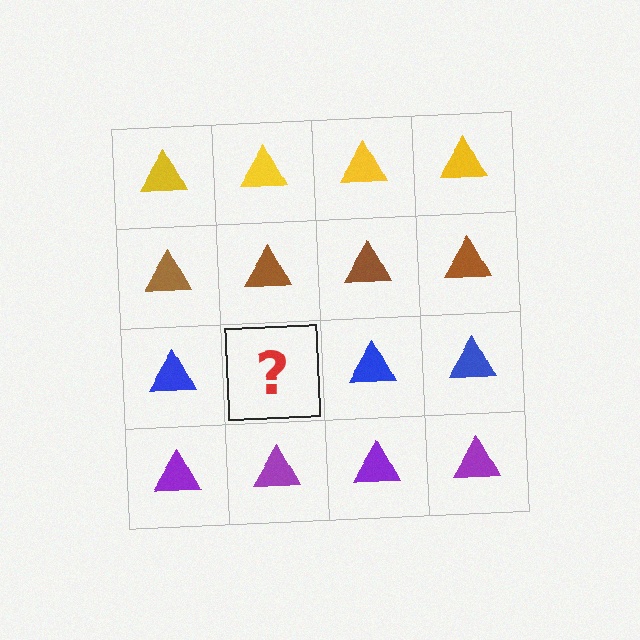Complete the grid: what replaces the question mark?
The question mark should be replaced with a blue triangle.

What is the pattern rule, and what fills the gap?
The rule is that each row has a consistent color. The gap should be filled with a blue triangle.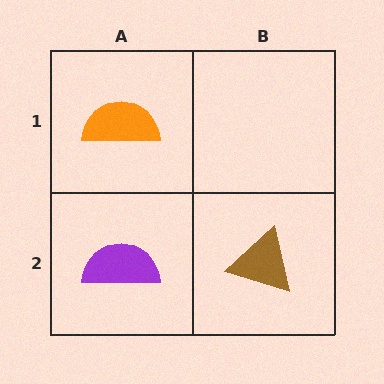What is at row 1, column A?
An orange semicircle.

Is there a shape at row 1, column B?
No, that cell is empty.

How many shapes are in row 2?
2 shapes.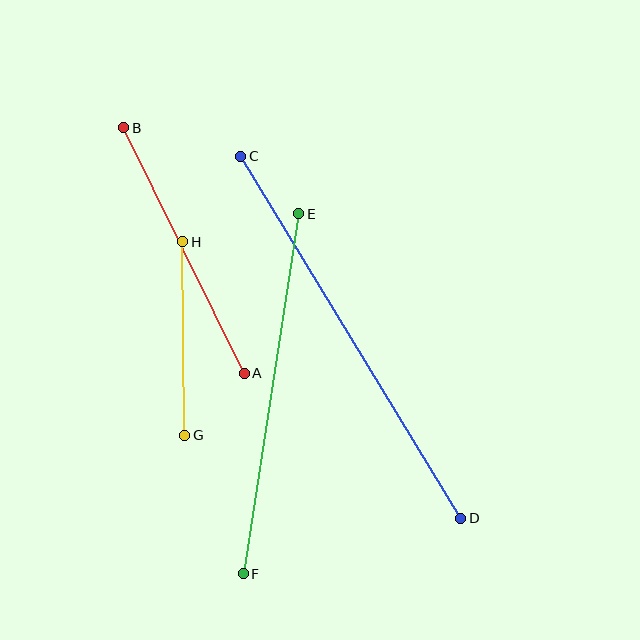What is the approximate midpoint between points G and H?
The midpoint is at approximately (184, 338) pixels.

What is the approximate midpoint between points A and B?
The midpoint is at approximately (184, 251) pixels.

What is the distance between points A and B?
The distance is approximately 274 pixels.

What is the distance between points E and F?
The distance is approximately 364 pixels.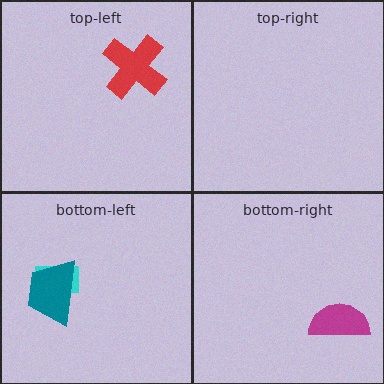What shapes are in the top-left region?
The red cross.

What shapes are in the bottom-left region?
The cyan rectangle, the teal trapezoid.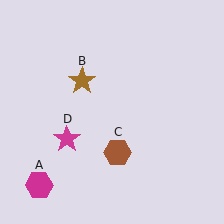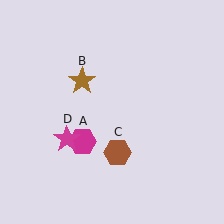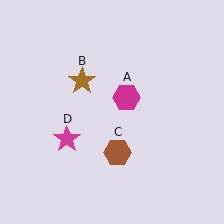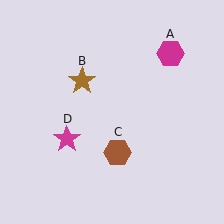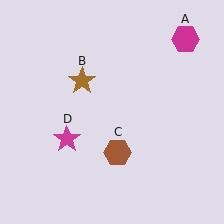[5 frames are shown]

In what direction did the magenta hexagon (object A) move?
The magenta hexagon (object A) moved up and to the right.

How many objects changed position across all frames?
1 object changed position: magenta hexagon (object A).